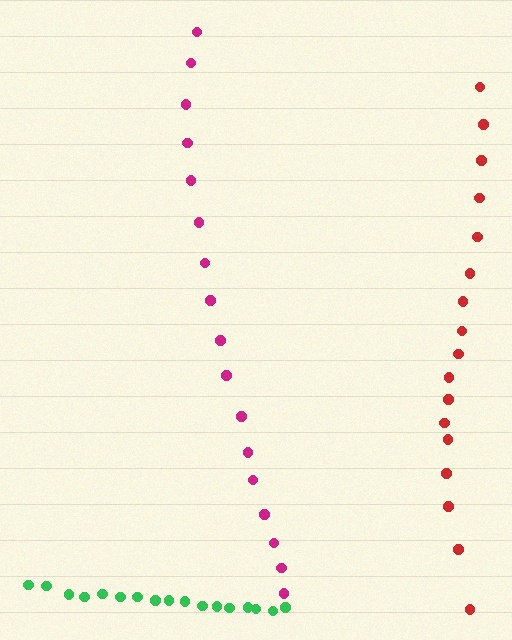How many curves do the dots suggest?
There are 3 distinct paths.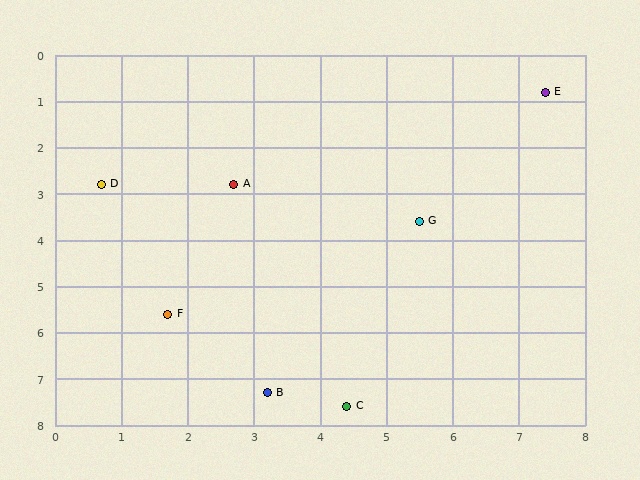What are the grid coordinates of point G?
Point G is at approximately (5.5, 3.6).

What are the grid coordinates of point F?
Point F is at approximately (1.7, 5.6).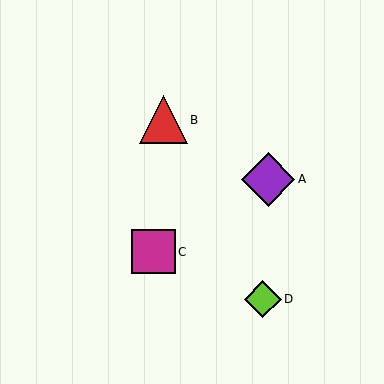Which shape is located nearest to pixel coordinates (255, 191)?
The purple diamond (labeled A) at (268, 179) is nearest to that location.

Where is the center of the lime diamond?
The center of the lime diamond is at (263, 299).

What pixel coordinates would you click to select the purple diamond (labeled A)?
Click at (268, 179) to select the purple diamond A.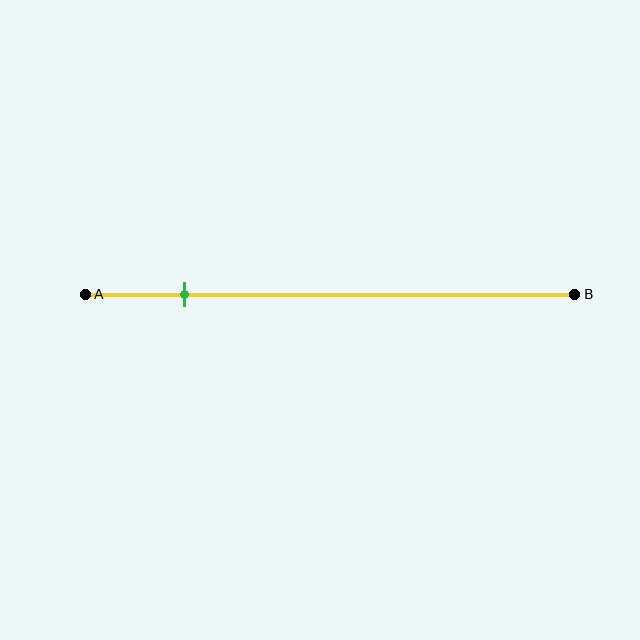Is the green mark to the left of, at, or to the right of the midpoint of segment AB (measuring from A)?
The green mark is to the left of the midpoint of segment AB.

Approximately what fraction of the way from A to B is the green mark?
The green mark is approximately 20% of the way from A to B.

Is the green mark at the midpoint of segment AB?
No, the mark is at about 20% from A, not at the 50% midpoint.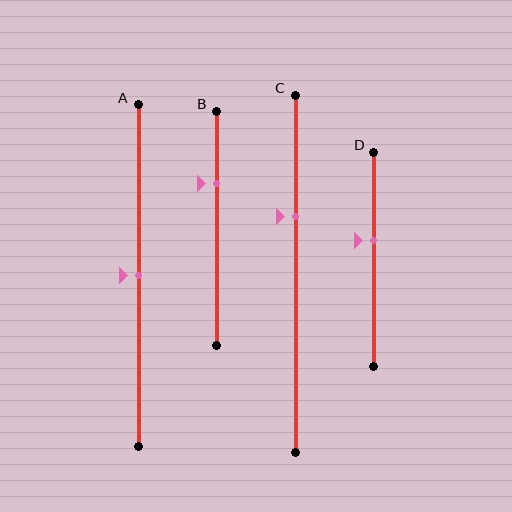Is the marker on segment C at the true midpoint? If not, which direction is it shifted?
No, the marker on segment C is shifted upward by about 16% of the segment length.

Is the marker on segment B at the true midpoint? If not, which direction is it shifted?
No, the marker on segment B is shifted upward by about 19% of the segment length.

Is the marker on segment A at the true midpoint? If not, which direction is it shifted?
Yes, the marker on segment A is at the true midpoint.